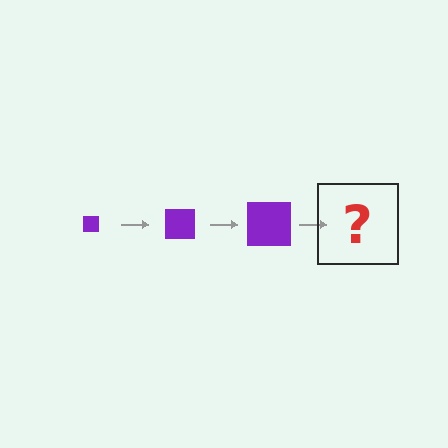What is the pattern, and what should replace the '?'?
The pattern is that the square gets progressively larger each step. The '?' should be a purple square, larger than the previous one.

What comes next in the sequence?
The next element should be a purple square, larger than the previous one.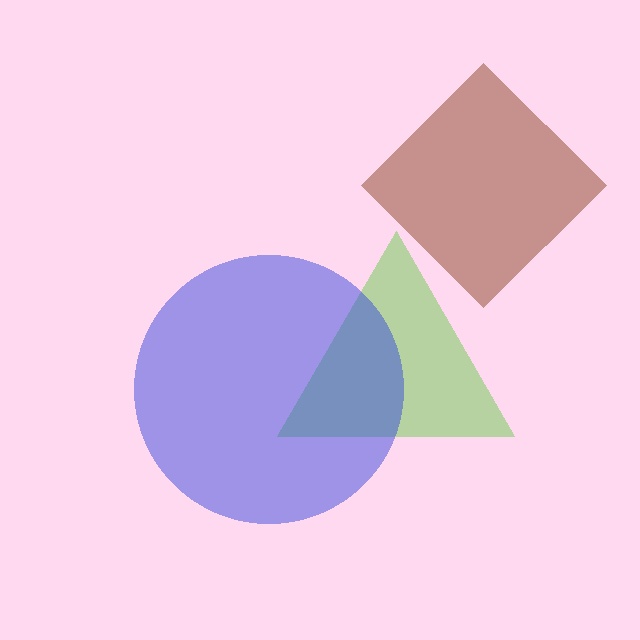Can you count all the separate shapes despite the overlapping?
Yes, there are 3 separate shapes.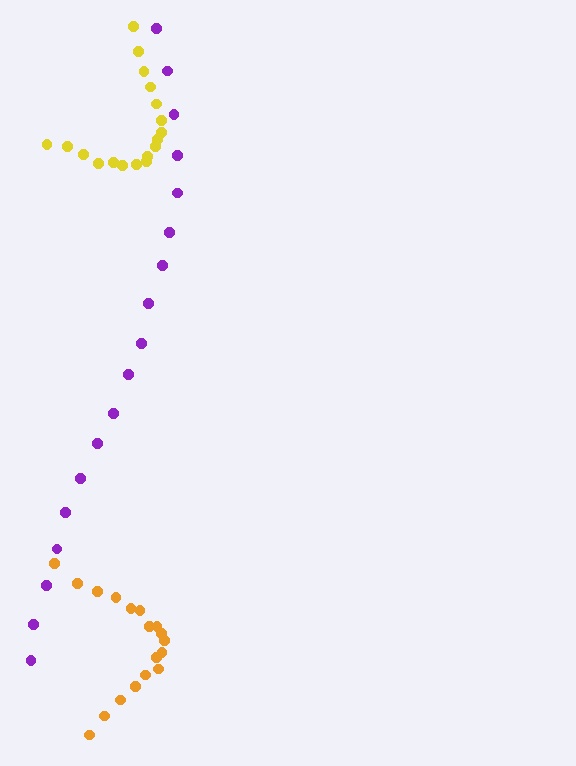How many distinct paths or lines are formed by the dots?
There are 3 distinct paths.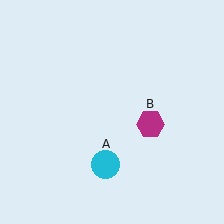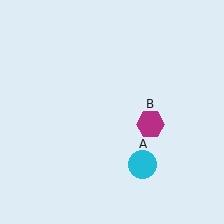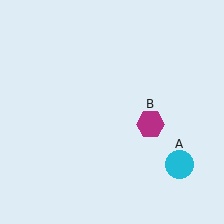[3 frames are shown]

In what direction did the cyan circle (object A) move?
The cyan circle (object A) moved right.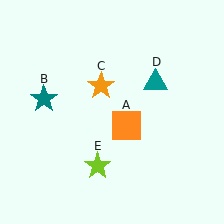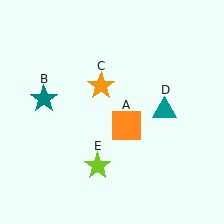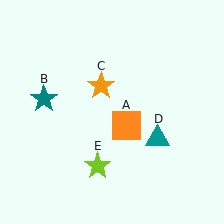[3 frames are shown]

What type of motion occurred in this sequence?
The teal triangle (object D) rotated clockwise around the center of the scene.